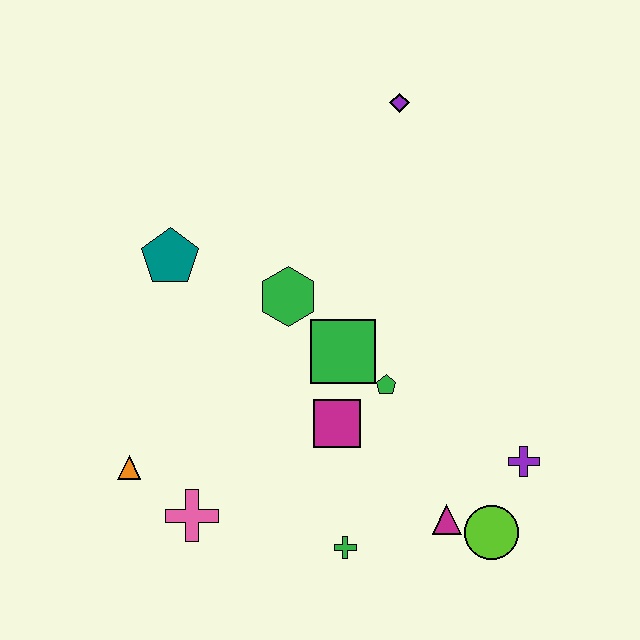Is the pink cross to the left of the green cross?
Yes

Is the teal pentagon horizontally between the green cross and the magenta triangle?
No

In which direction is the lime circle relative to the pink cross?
The lime circle is to the right of the pink cross.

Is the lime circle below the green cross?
No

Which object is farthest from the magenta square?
The purple diamond is farthest from the magenta square.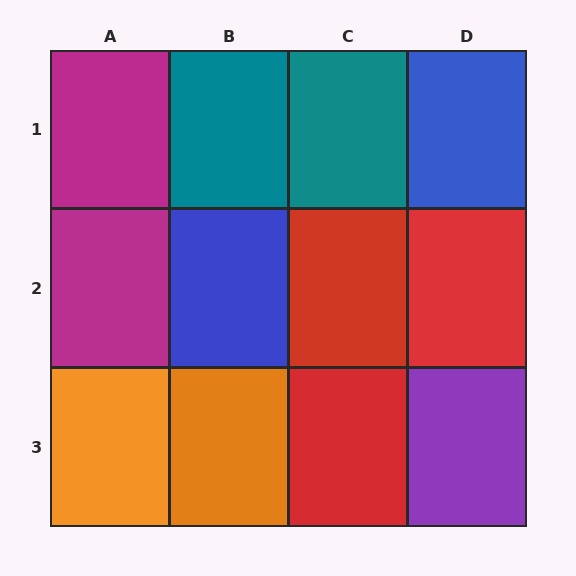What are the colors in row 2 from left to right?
Magenta, blue, red, red.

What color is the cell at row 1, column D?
Blue.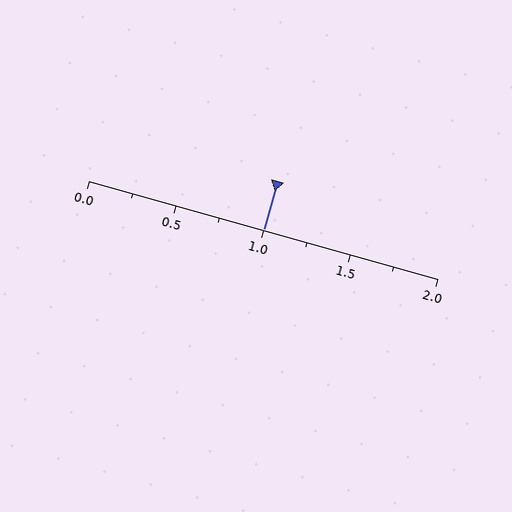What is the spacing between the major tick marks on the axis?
The major ticks are spaced 0.5 apart.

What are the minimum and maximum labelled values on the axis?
The axis runs from 0.0 to 2.0.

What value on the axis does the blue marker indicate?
The marker indicates approximately 1.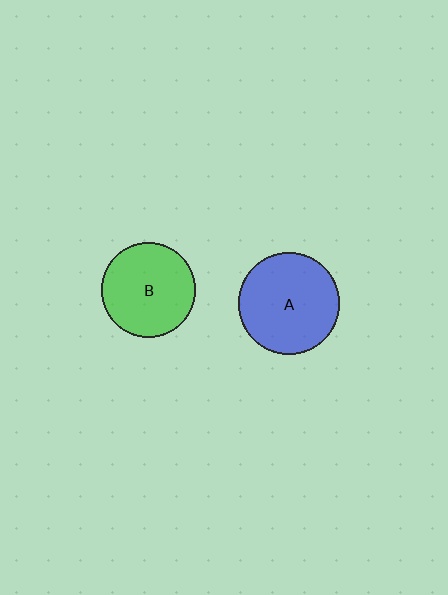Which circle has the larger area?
Circle A (blue).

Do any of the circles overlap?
No, none of the circles overlap.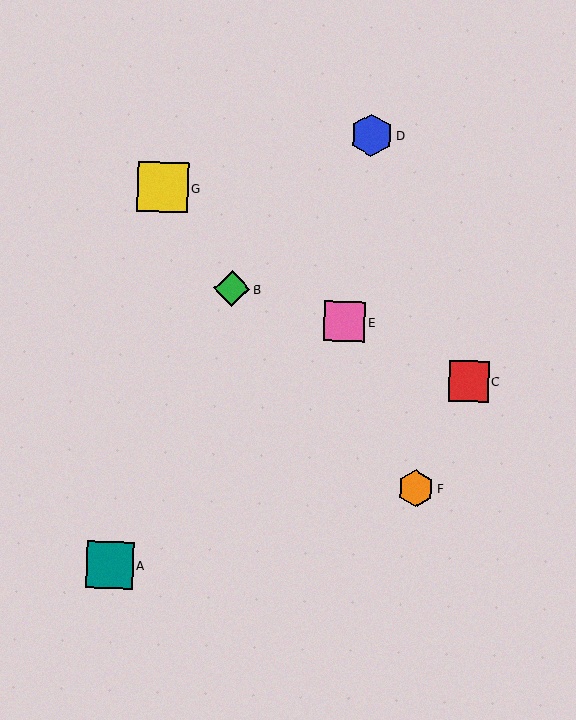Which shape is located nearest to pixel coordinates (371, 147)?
The blue hexagon (labeled D) at (372, 135) is nearest to that location.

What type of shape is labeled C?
Shape C is a red square.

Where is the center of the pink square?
The center of the pink square is at (345, 322).